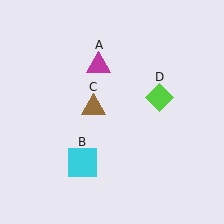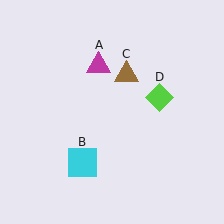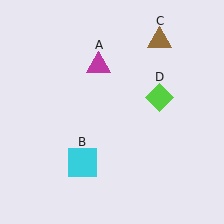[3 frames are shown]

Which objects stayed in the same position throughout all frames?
Magenta triangle (object A) and cyan square (object B) and lime diamond (object D) remained stationary.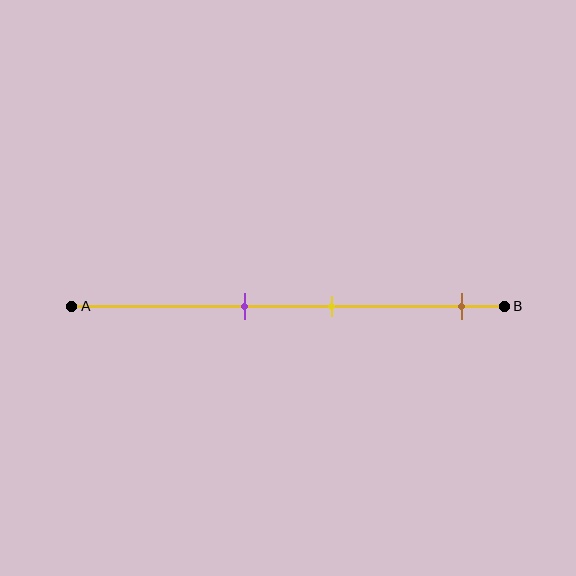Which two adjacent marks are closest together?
The purple and yellow marks are the closest adjacent pair.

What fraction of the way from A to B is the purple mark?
The purple mark is approximately 40% (0.4) of the way from A to B.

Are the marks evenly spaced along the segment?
No, the marks are not evenly spaced.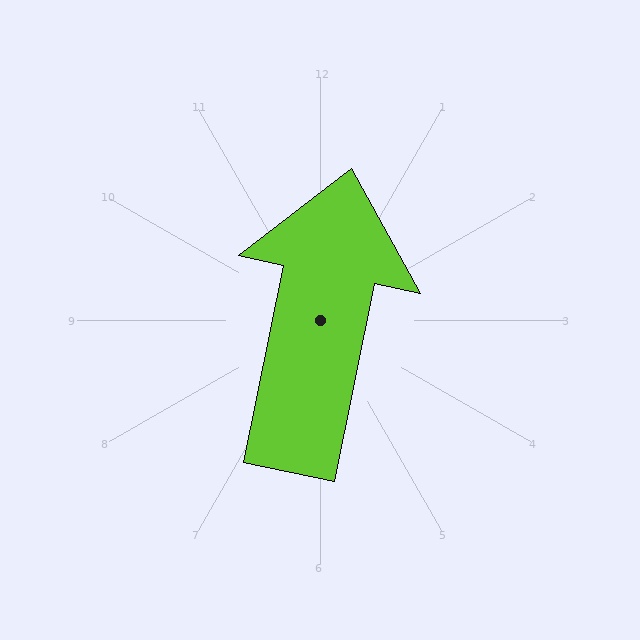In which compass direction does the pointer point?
North.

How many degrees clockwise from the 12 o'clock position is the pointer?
Approximately 12 degrees.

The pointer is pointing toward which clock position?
Roughly 12 o'clock.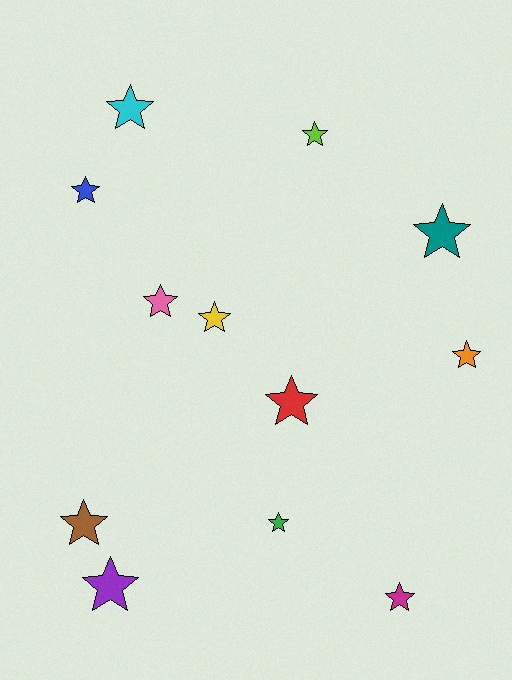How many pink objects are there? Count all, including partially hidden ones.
There is 1 pink object.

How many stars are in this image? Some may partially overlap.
There are 12 stars.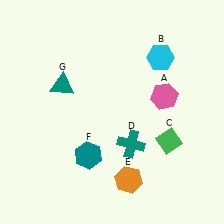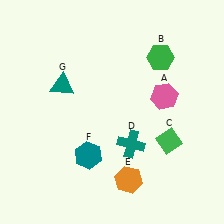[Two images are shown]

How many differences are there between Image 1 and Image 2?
There is 1 difference between the two images.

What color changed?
The hexagon (B) changed from cyan in Image 1 to green in Image 2.